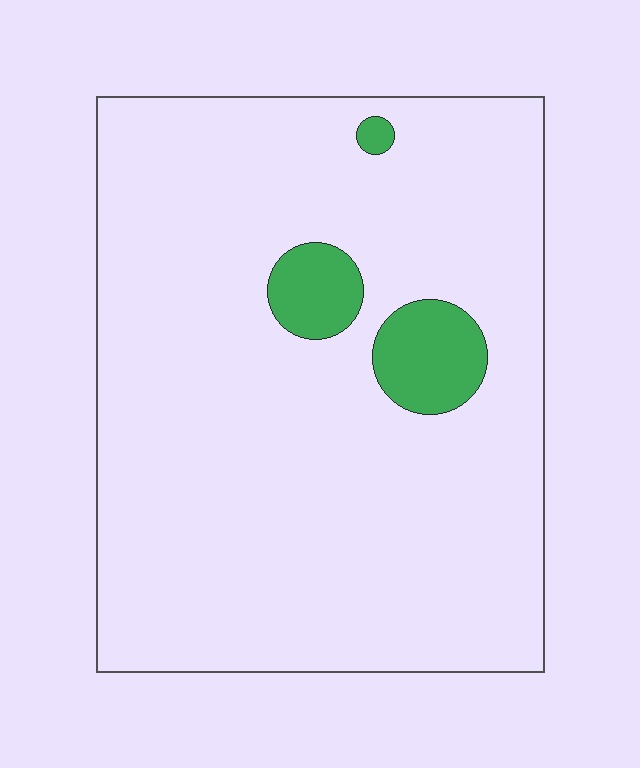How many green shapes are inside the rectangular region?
3.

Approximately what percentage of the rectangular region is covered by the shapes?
Approximately 5%.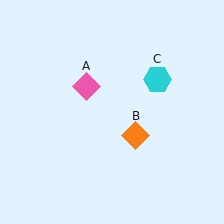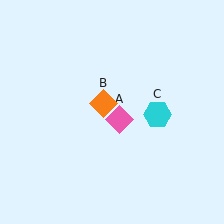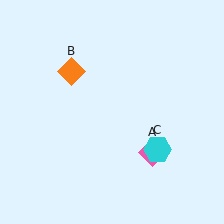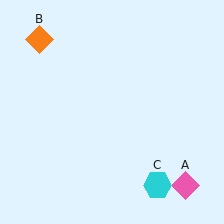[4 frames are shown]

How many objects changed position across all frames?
3 objects changed position: pink diamond (object A), orange diamond (object B), cyan hexagon (object C).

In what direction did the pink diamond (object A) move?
The pink diamond (object A) moved down and to the right.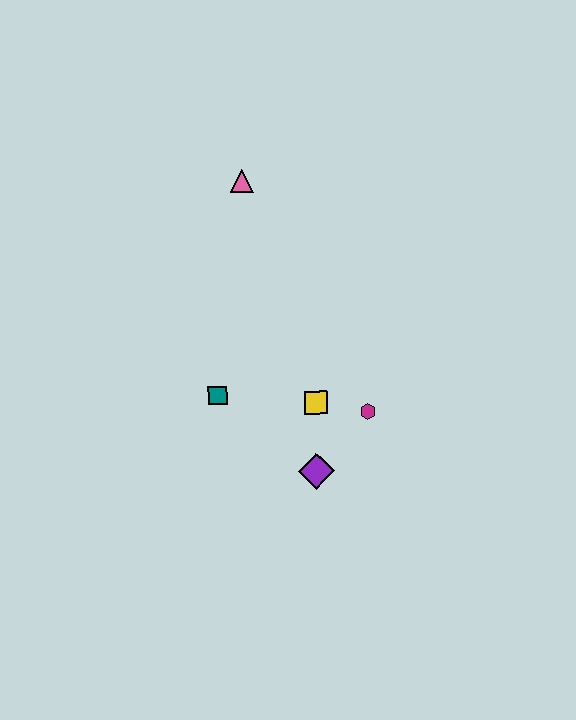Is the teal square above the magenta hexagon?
Yes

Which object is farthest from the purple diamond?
The pink triangle is farthest from the purple diamond.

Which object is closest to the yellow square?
The magenta hexagon is closest to the yellow square.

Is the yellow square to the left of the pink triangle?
No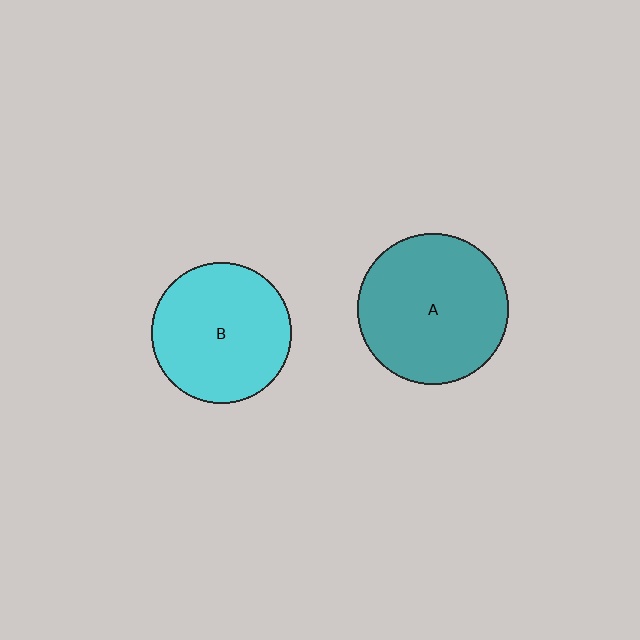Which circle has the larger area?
Circle A (teal).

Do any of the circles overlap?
No, none of the circles overlap.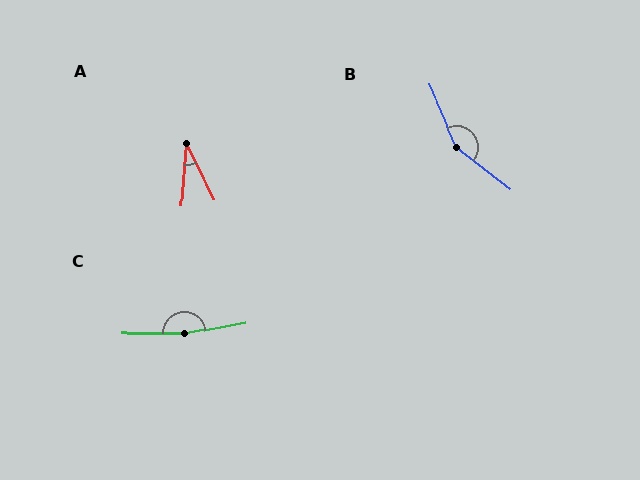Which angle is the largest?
C, at approximately 170 degrees.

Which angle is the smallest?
A, at approximately 31 degrees.